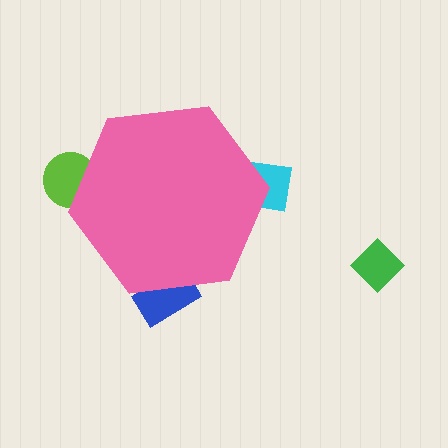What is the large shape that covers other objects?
A pink hexagon.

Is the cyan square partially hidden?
Yes, the cyan square is partially hidden behind the pink hexagon.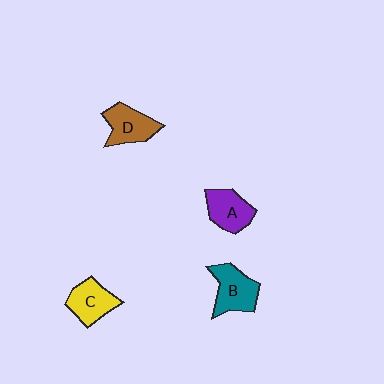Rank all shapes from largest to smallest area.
From largest to smallest: B (teal), D (brown), C (yellow), A (purple).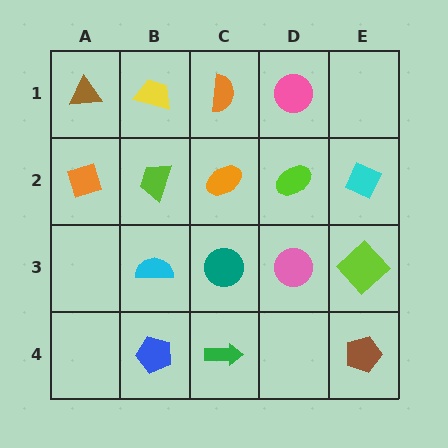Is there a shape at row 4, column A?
No, that cell is empty.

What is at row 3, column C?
A teal circle.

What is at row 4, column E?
A brown pentagon.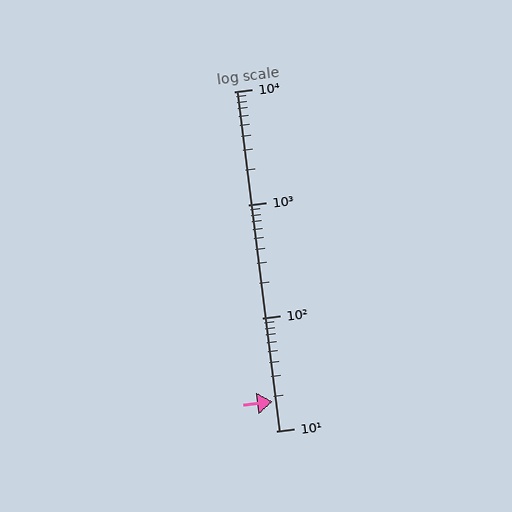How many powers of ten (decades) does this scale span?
The scale spans 3 decades, from 10 to 10000.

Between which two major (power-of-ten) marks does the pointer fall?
The pointer is between 10 and 100.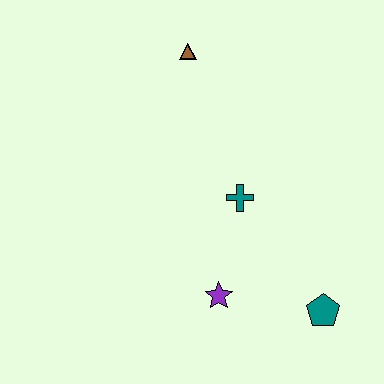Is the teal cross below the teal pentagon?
No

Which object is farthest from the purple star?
The brown triangle is farthest from the purple star.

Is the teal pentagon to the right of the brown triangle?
Yes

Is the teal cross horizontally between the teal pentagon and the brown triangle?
Yes